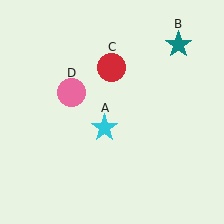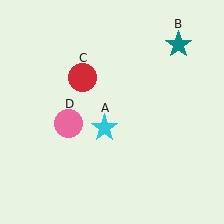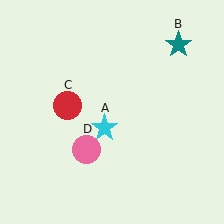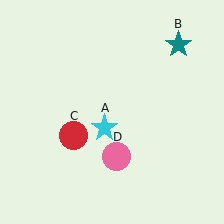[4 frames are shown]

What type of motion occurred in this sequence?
The red circle (object C), pink circle (object D) rotated counterclockwise around the center of the scene.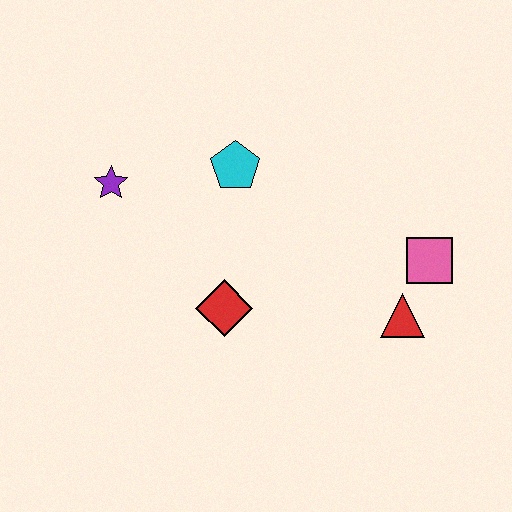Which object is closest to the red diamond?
The cyan pentagon is closest to the red diamond.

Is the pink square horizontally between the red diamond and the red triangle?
No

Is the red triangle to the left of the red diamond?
No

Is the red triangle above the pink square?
No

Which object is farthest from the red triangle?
The purple star is farthest from the red triangle.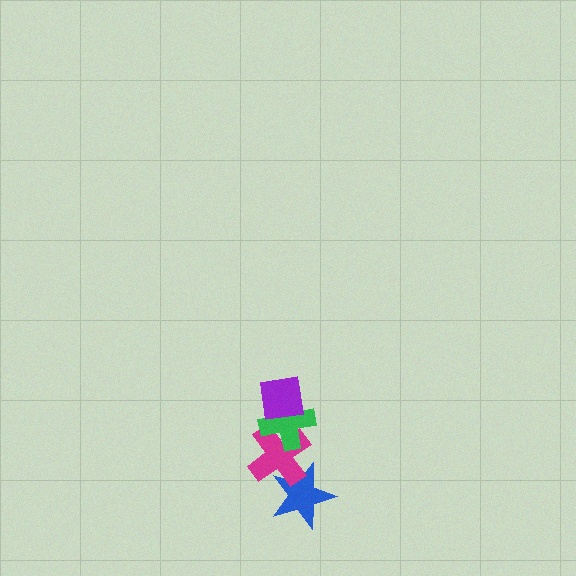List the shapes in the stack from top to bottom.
From top to bottom: the purple square, the green cross, the magenta cross, the blue star.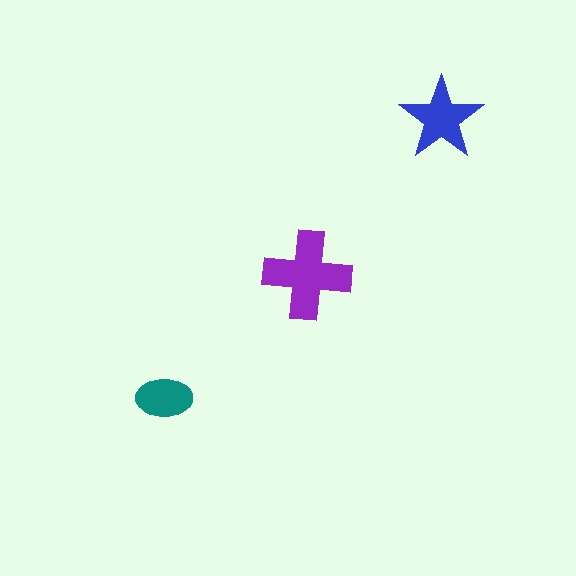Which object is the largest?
The purple cross.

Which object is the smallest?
The teal ellipse.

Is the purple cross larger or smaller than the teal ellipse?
Larger.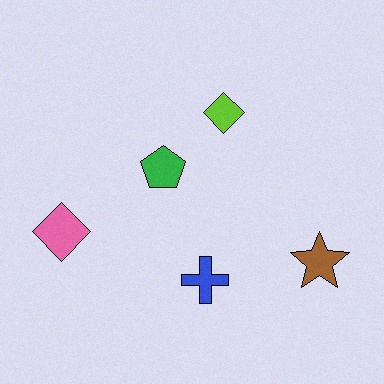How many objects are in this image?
There are 5 objects.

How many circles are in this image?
There are no circles.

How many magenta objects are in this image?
There are no magenta objects.